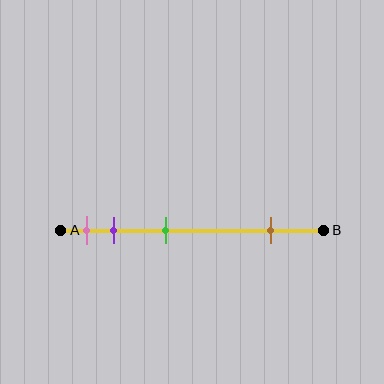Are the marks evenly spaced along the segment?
No, the marks are not evenly spaced.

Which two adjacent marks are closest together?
The pink and purple marks are the closest adjacent pair.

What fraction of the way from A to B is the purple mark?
The purple mark is approximately 20% (0.2) of the way from A to B.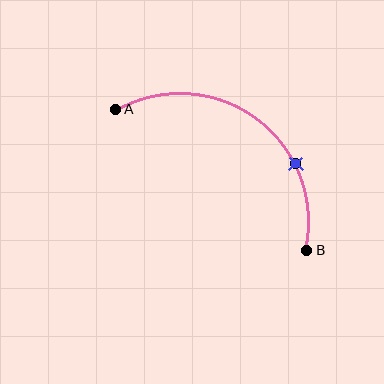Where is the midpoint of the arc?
The arc midpoint is the point on the curve farthest from the straight line joining A and B. It sits above and to the right of that line.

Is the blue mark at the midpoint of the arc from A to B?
No. The blue mark lies on the arc but is closer to endpoint B. The arc midpoint would be at the point on the curve equidistant along the arc from both A and B.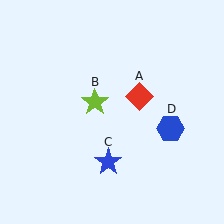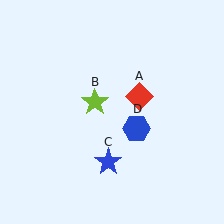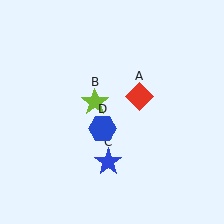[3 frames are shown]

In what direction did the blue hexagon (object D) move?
The blue hexagon (object D) moved left.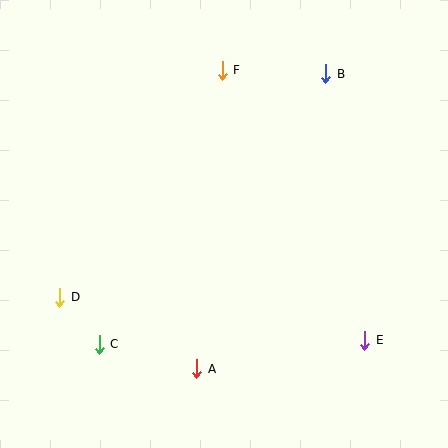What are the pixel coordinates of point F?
Point F is at (222, 70).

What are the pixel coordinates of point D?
Point D is at (60, 297).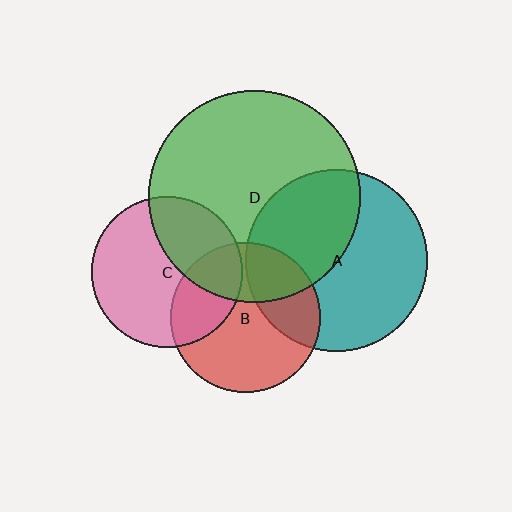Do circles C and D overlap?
Yes.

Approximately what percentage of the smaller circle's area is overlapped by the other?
Approximately 35%.